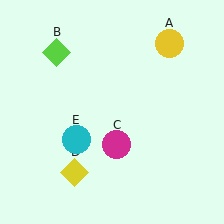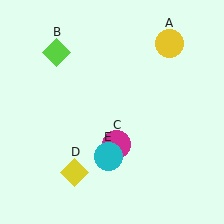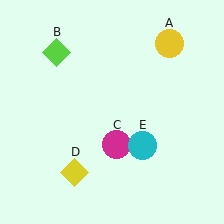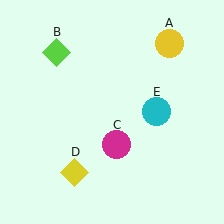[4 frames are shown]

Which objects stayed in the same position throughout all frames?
Yellow circle (object A) and lime diamond (object B) and magenta circle (object C) and yellow diamond (object D) remained stationary.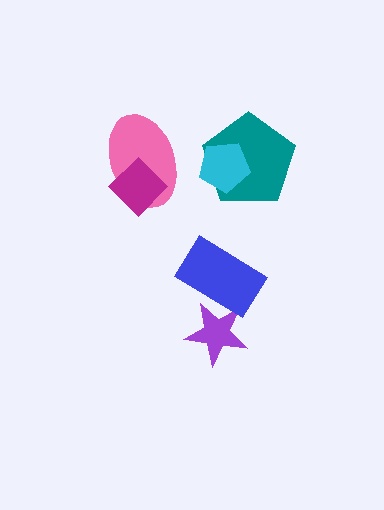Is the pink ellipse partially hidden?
Yes, it is partially covered by another shape.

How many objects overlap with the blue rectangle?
1 object overlaps with the blue rectangle.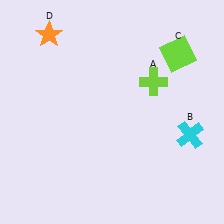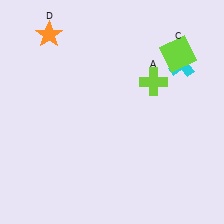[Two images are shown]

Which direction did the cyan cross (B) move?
The cyan cross (B) moved up.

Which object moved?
The cyan cross (B) moved up.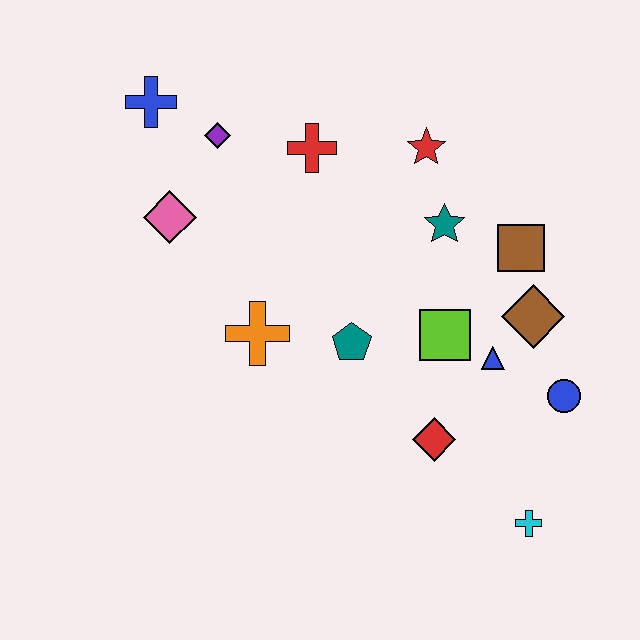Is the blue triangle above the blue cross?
No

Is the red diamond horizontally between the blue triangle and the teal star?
No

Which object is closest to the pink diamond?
The purple diamond is closest to the pink diamond.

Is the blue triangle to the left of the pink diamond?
No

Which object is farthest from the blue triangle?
The blue cross is farthest from the blue triangle.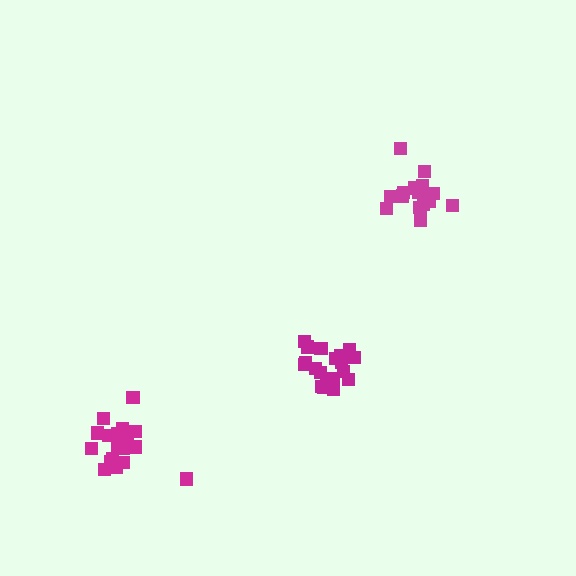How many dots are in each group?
Group 1: 19 dots, Group 2: 16 dots, Group 3: 20 dots (55 total).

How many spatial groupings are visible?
There are 3 spatial groupings.